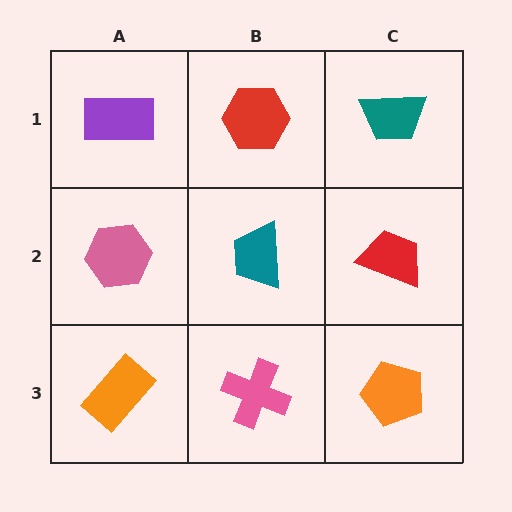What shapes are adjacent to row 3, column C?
A red trapezoid (row 2, column C), a pink cross (row 3, column B).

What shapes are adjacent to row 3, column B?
A teal trapezoid (row 2, column B), an orange rectangle (row 3, column A), an orange pentagon (row 3, column C).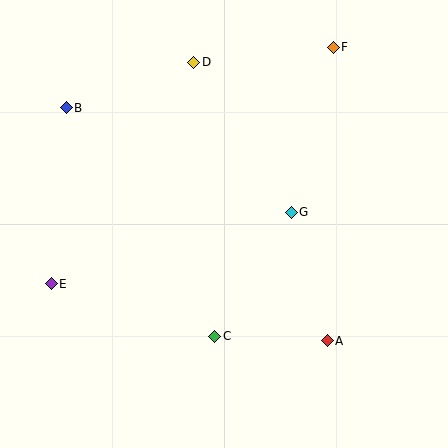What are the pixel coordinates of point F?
Point F is at (333, 47).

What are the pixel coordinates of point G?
Point G is at (291, 212).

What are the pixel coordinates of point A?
Point A is at (327, 341).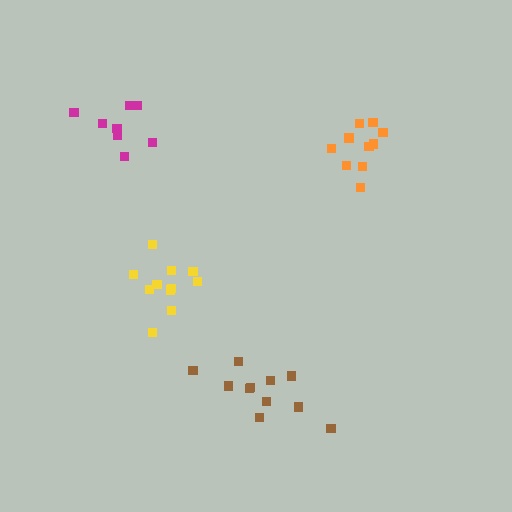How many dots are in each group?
Group 1: 10 dots, Group 2: 8 dots, Group 3: 11 dots, Group 4: 11 dots (40 total).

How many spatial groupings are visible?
There are 4 spatial groupings.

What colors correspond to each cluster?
The clusters are colored: orange, magenta, brown, yellow.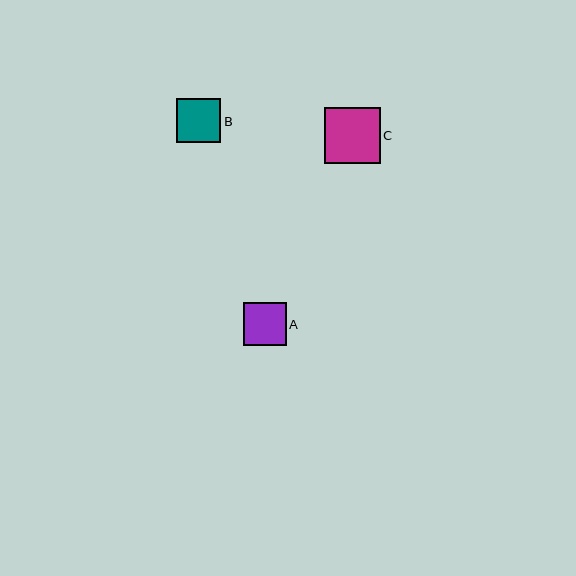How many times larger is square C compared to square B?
Square C is approximately 1.3 times the size of square B.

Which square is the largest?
Square C is the largest with a size of approximately 56 pixels.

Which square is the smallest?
Square A is the smallest with a size of approximately 43 pixels.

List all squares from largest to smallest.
From largest to smallest: C, B, A.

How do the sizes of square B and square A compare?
Square B and square A are approximately the same size.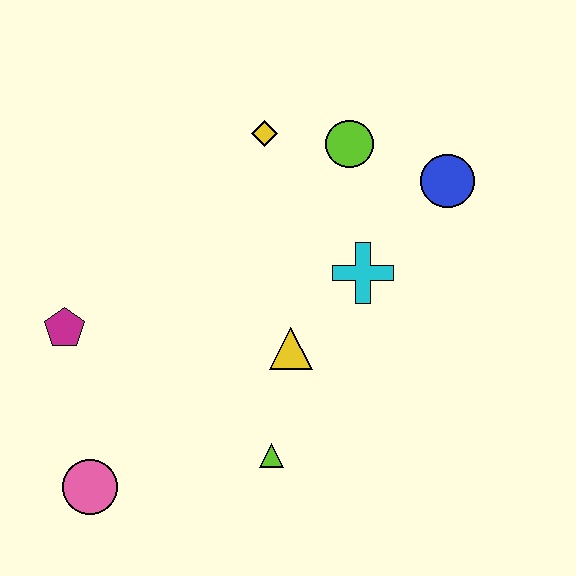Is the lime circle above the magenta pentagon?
Yes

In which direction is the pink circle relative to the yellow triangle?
The pink circle is to the left of the yellow triangle.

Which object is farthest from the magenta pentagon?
The blue circle is farthest from the magenta pentagon.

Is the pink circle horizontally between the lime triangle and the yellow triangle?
No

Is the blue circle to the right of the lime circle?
Yes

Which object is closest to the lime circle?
The yellow diamond is closest to the lime circle.